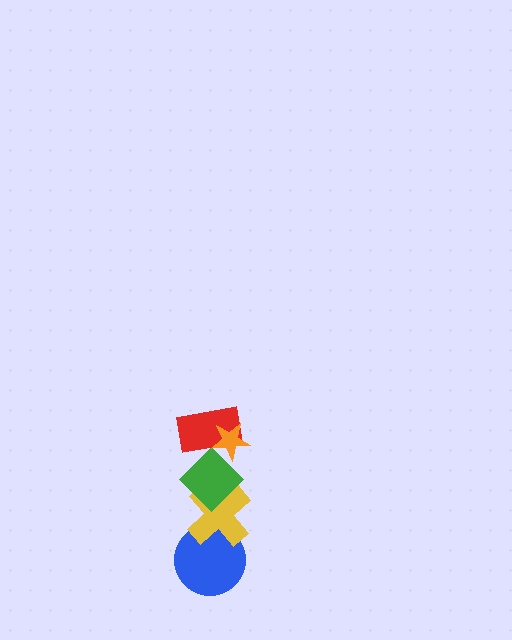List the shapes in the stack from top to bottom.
From top to bottom: the orange star, the red rectangle, the green diamond, the yellow cross, the blue circle.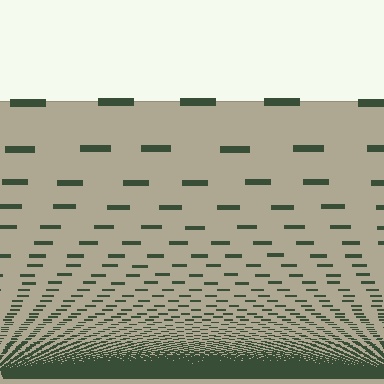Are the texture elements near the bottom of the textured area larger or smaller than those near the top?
Smaller. The gradient is inverted — elements near the bottom are smaller and denser.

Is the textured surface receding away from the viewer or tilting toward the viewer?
The surface appears to tilt toward the viewer. Texture elements get larger and sparser toward the top.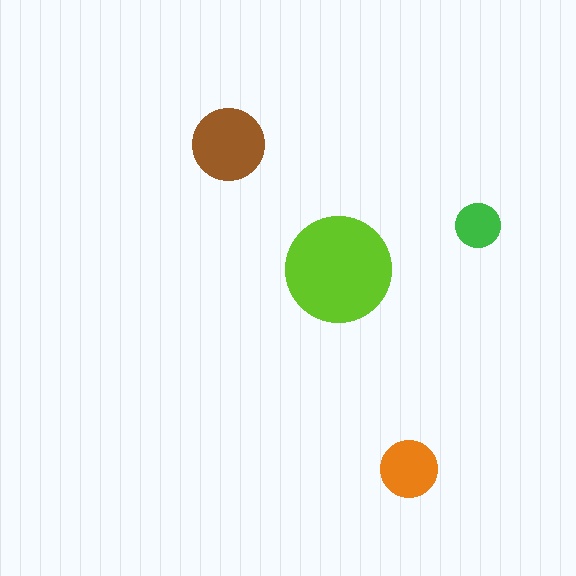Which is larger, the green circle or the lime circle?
The lime one.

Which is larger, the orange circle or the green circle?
The orange one.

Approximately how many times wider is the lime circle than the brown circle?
About 1.5 times wider.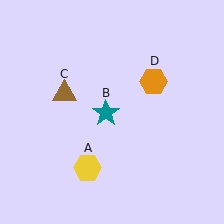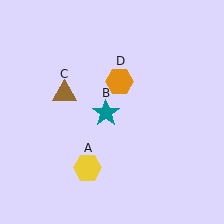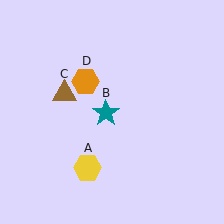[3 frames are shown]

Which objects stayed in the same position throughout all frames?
Yellow hexagon (object A) and teal star (object B) and brown triangle (object C) remained stationary.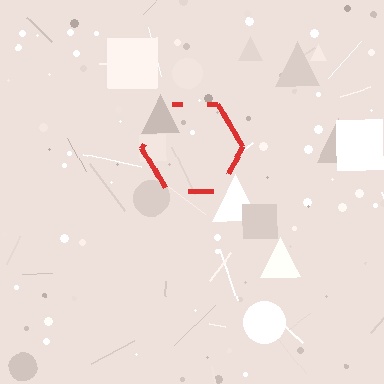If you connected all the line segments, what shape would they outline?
They would outline a hexagon.